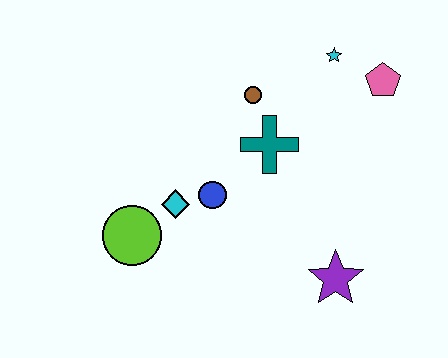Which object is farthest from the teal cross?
The lime circle is farthest from the teal cross.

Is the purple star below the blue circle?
Yes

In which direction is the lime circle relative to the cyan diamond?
The lime circle is to the left of the cyan diamond.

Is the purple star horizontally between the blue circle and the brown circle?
No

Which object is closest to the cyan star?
The pink pentagon is closest to the cyan star.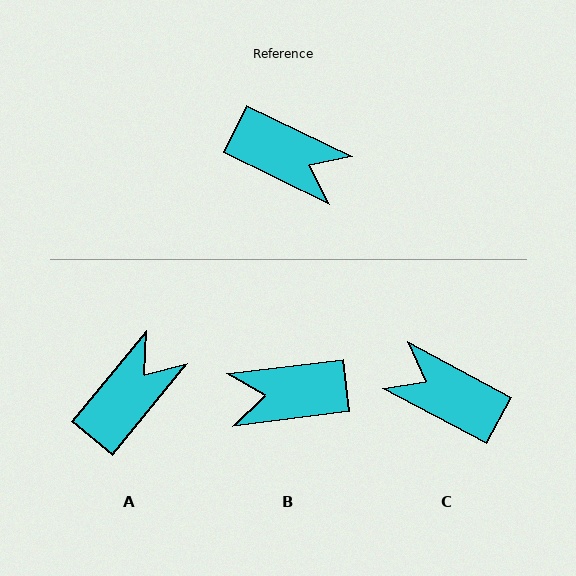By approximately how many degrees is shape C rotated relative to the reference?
Approximately 178 degrees counter-clockwise.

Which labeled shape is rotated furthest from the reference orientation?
C, about 178 degrees away.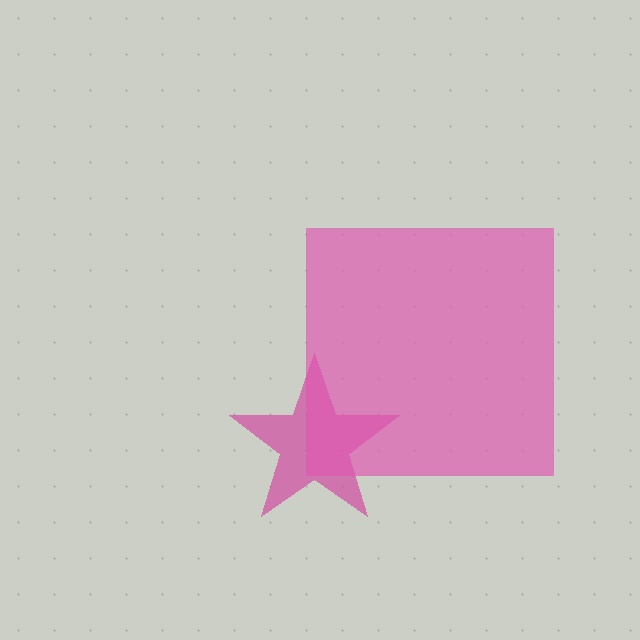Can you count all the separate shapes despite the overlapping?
Yes, there are 2 separate shapes.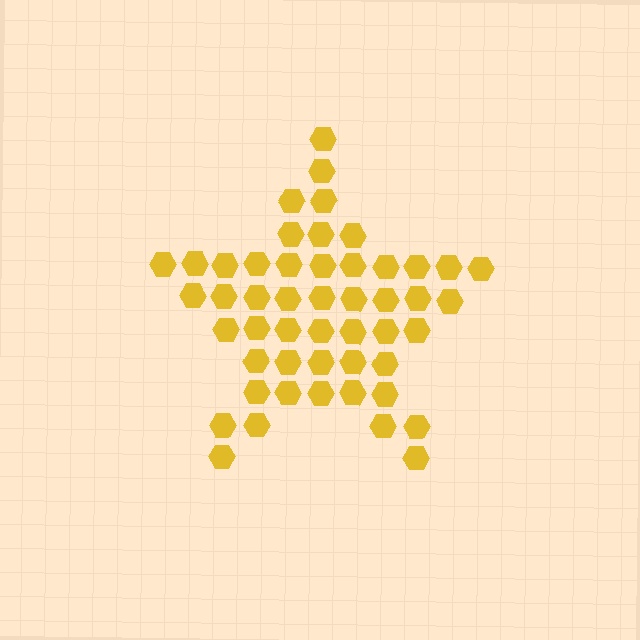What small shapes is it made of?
It is made of small hexagons.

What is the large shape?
The large shape is a star.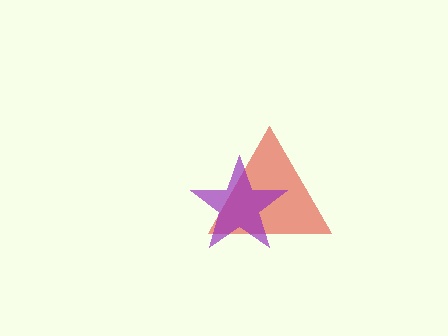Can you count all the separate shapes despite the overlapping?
Yes, there are 2 separate shapes.